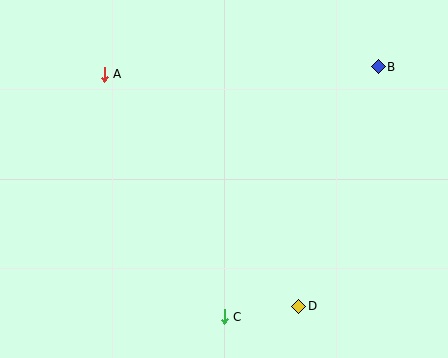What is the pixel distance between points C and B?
The distance between C and B is 294 pixels.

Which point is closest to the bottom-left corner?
Point C is closest to the bottom-left corner.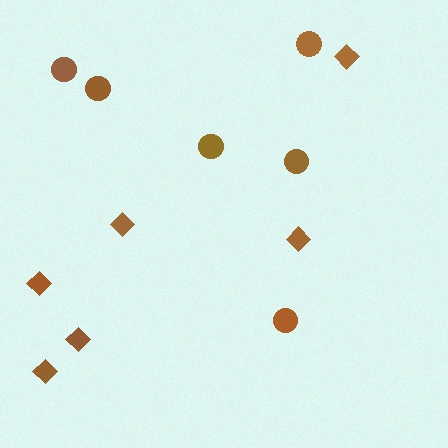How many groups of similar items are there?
There are 2 groups: one group of circles (6) and one group of diamonds (6).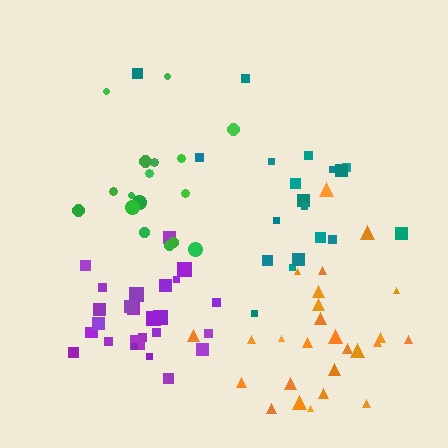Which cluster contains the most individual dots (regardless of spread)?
Purple (26).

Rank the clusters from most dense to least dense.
purple, green, orange, teal.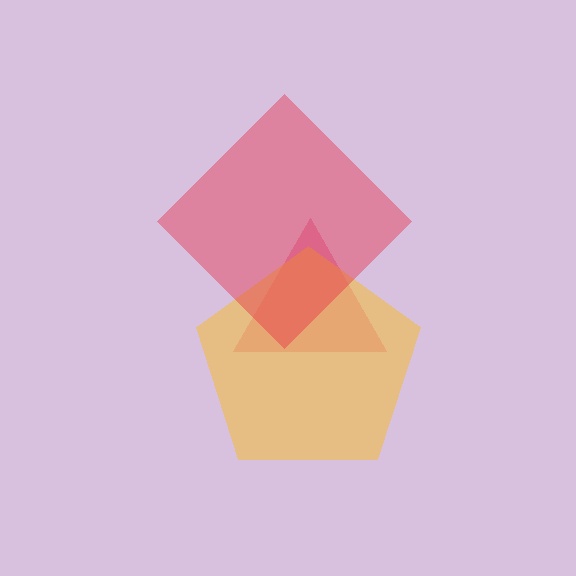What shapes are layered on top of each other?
The layered shapes are: a pink triangle, a yellow pentagon, a red diamond.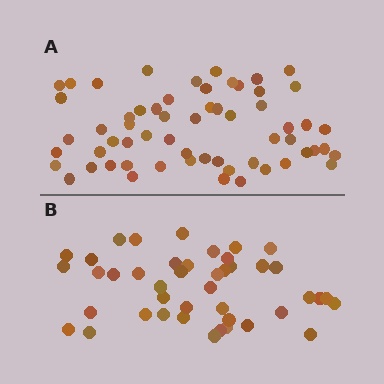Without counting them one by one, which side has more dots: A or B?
Region A (the top region) has more dots.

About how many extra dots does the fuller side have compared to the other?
Region A has approximately 15 more dots than region B.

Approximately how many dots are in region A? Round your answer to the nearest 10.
About 60 dots.